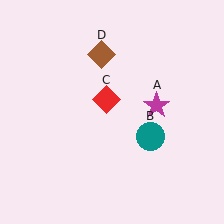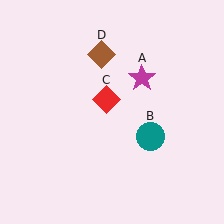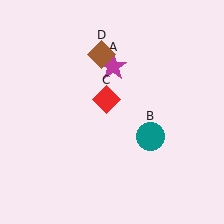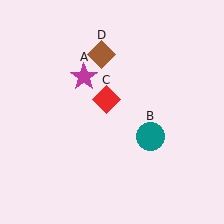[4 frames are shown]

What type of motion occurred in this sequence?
The magenta star (object A) rotated counterclockwise around the center of the scene.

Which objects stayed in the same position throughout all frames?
Teal circle (object B) and red diamond (object C) and brown diamond (object D) remained stationary.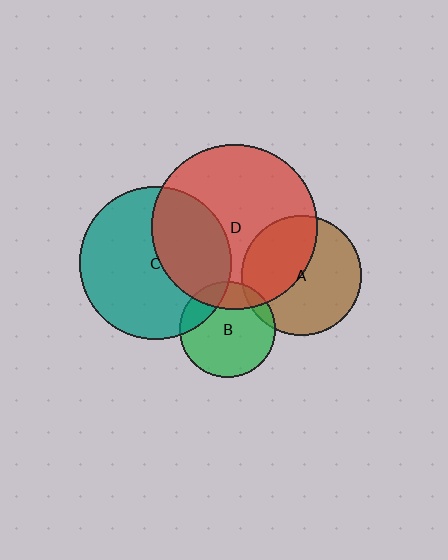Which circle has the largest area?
Circle D (red).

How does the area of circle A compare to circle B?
Approximately 1.5 times.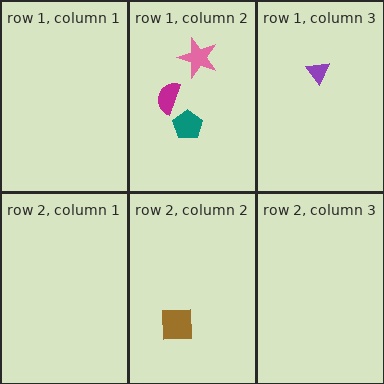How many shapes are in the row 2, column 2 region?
1.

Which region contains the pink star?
The row 1, column 2 region.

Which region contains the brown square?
The row 2, column 2 region.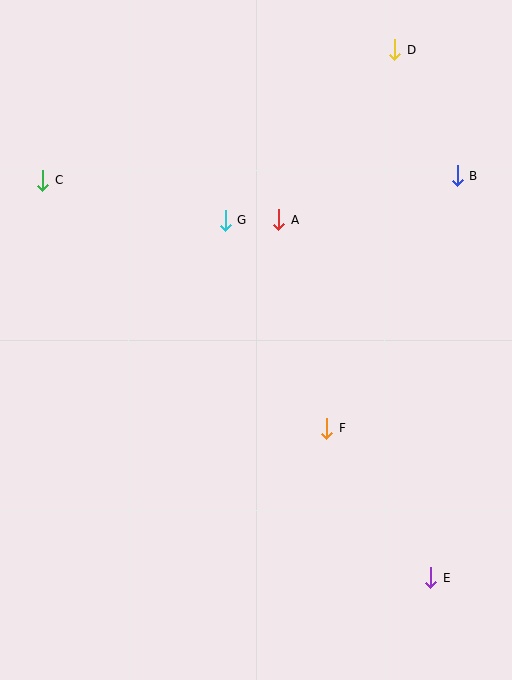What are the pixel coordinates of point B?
Point B is at (457, 176).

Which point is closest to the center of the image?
Point F at (327, 429) is closest to the center.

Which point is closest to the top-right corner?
Point D is closest to the top-right corner.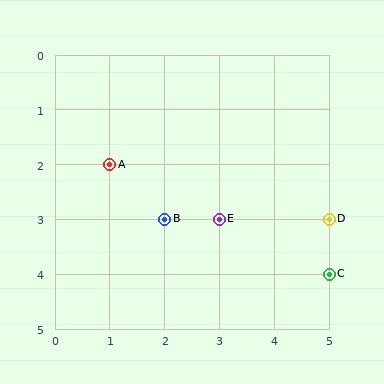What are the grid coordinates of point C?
Point C is at grid coordinates (5, 4).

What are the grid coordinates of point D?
Point D is at grid coordinates (5, 3).